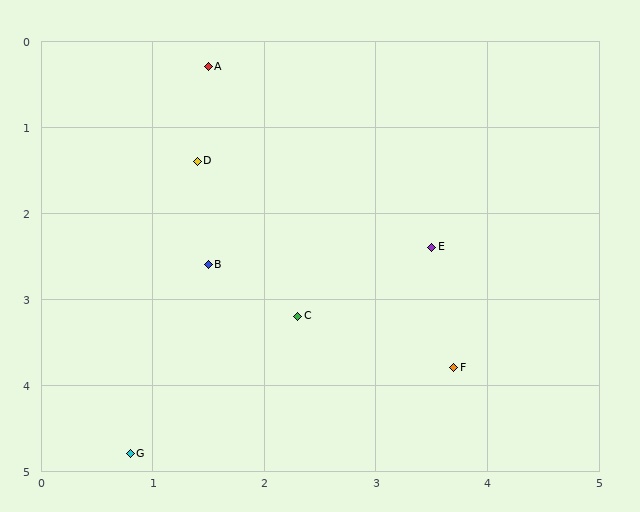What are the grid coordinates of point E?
Point E is at approximately (3.5, 2.4).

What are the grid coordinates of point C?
Point C is at approximately (2.3, 3.2).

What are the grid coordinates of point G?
Point G is at approximately (0.8, 4.8).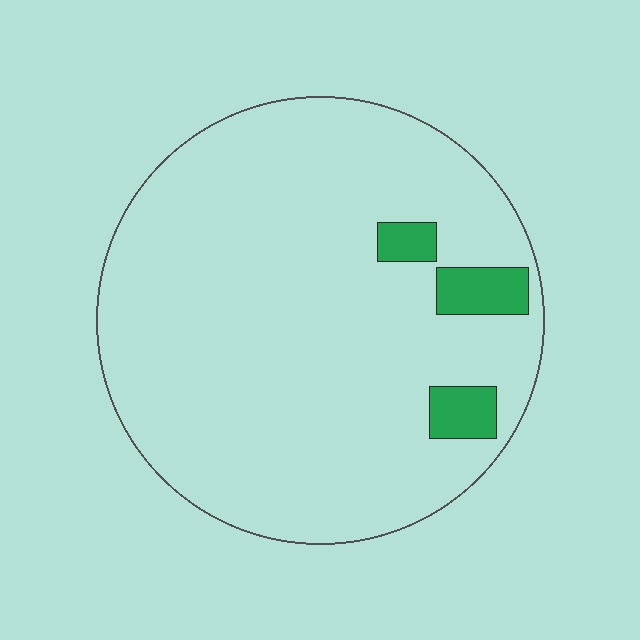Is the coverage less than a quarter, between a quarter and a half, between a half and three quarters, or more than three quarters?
Less than a quarter.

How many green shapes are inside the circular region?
3.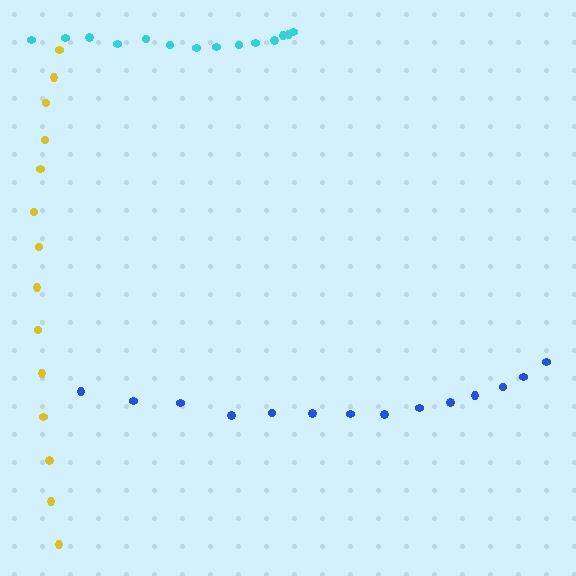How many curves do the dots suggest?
There are 3 distinct paths.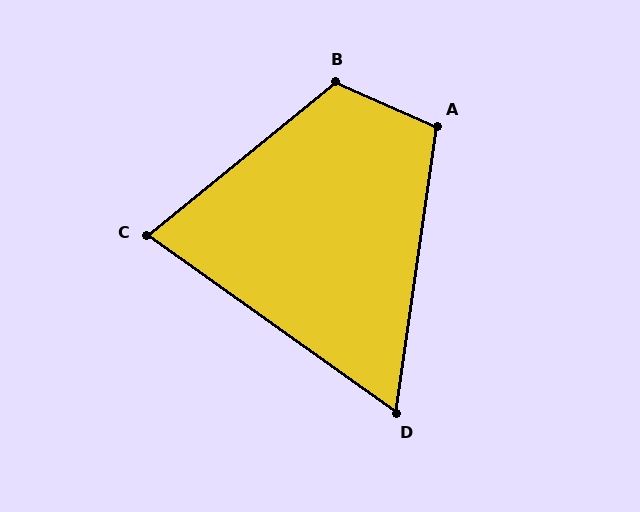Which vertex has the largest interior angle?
B, at approximately 117 degrees.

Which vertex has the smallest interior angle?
D, at approximately 63 degrees.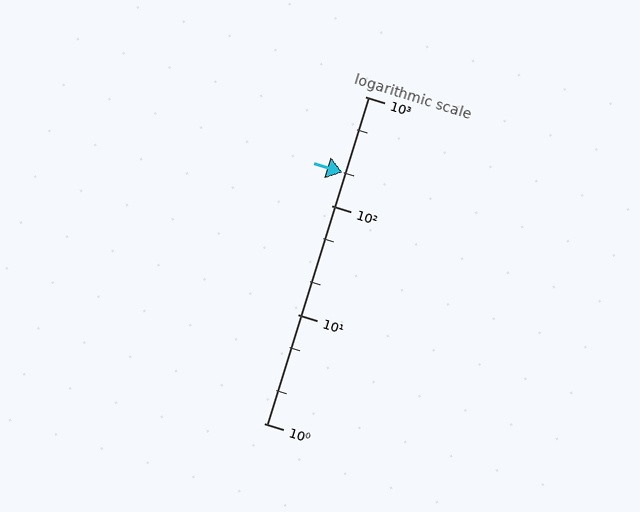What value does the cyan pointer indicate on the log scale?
The pointer indicates approximately 200.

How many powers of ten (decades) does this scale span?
The scale spans 3 decades, from 1 to 1000.